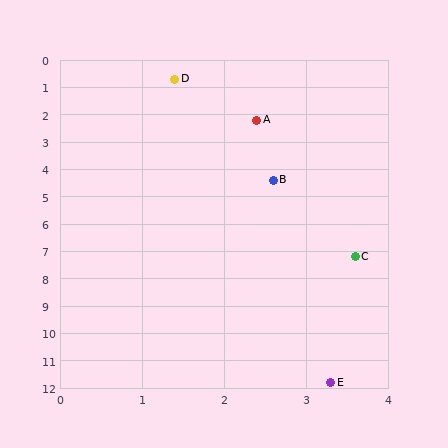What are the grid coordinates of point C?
Point C is at approximately (3.6, 7.2).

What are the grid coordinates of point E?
Point E is at approximately (3.3, 11.8).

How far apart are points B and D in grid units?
Points B and D are about 3.9 grid units apart.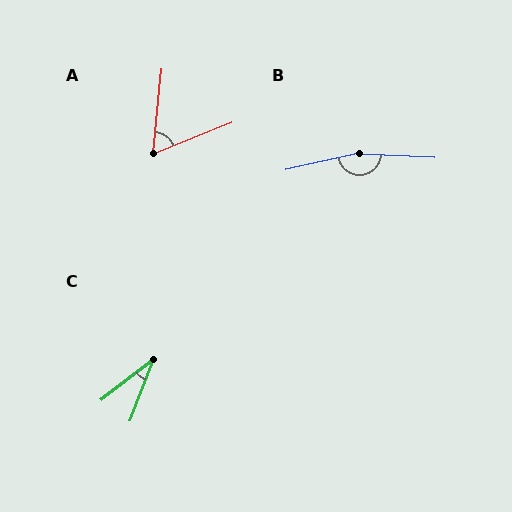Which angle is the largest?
B, at approximately 164 degrees.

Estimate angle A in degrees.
Approximately 63 degrees.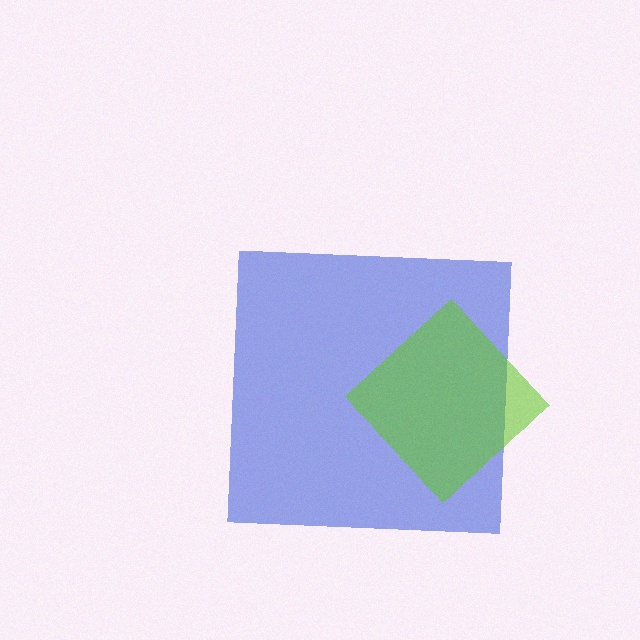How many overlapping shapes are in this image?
There are 2 overlapping shapes in the image.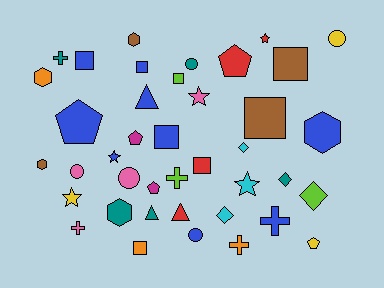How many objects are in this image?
There are 40 objects.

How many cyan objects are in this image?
There are 3 cyan objects.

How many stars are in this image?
There are 5 stars.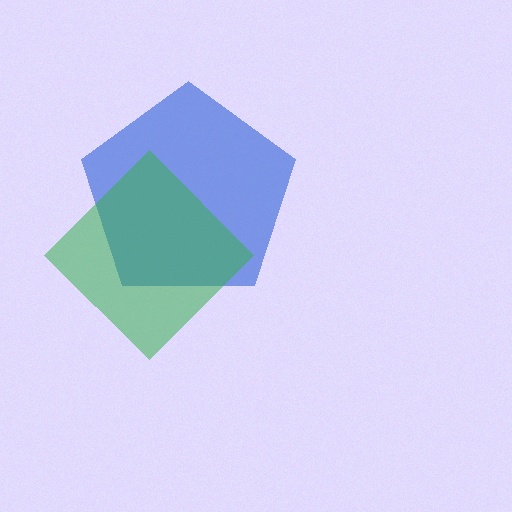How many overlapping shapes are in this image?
There are 2 overlapping shapes in the image.